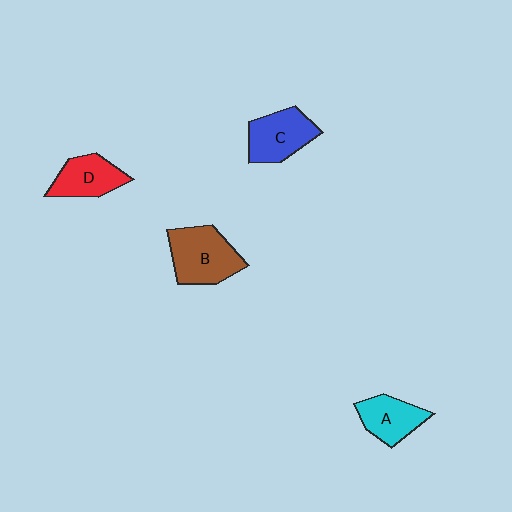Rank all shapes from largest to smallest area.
From largest to smallest: B (brown), C (blue), D (red), A (cyan).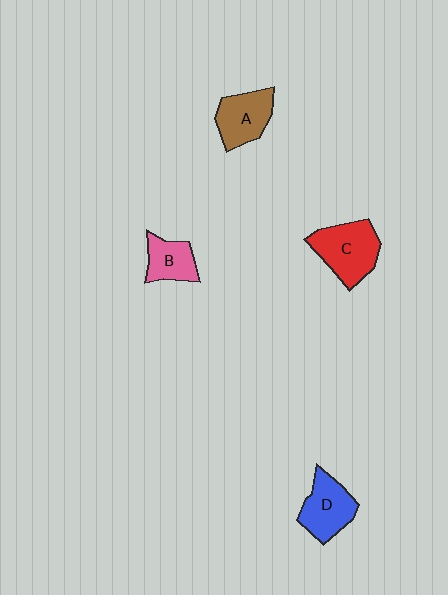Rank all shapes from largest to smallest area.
From largest to smallest: C (red), D (blue), A (brown), B (pink).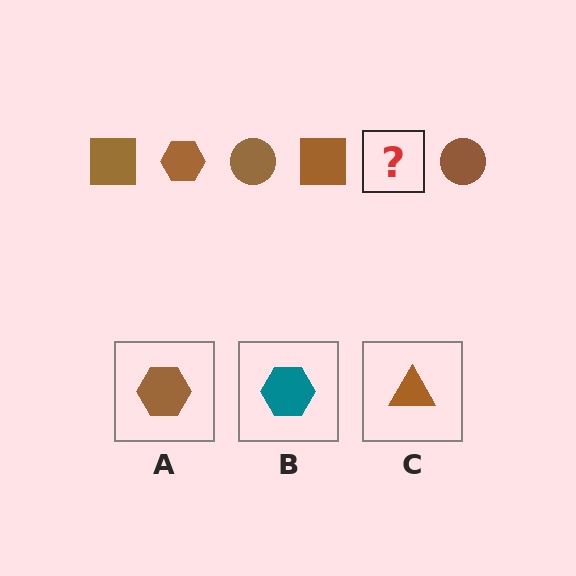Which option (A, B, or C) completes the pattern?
A.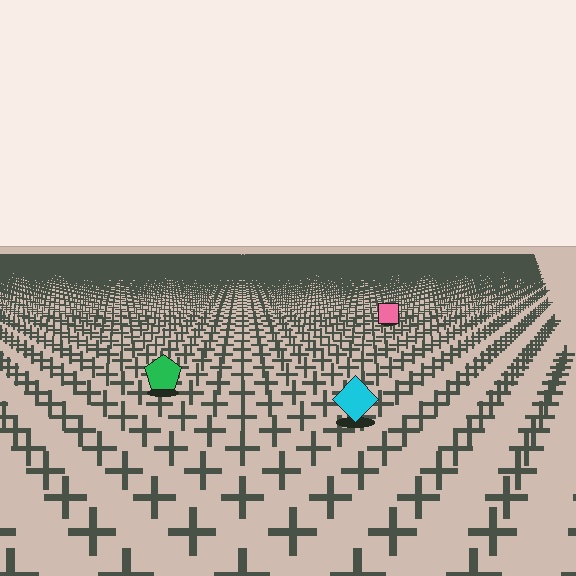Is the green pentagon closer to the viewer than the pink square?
Yes. The green pentagon is closer — you can tell from the texture gradient: the ground texture is coarser near it.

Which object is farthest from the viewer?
The pink square is farthest from the viewer. It appears smaller and the ground texture around it is denser.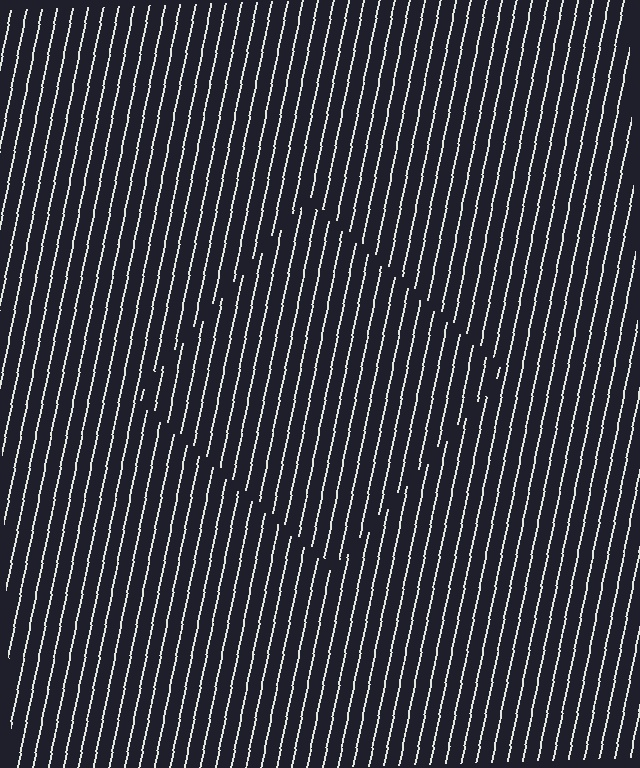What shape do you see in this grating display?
An illusory square. The interior of the shape contains the same grating, shifted by half a period — the contour is defined by the phase discontinuity where line-ends from the inner and outer gratings abut.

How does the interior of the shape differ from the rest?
The interior of the shape contains the same grating, shifted by half a period — the contour is defined by the phase discontinuity where line-ends from the inner and outer gratings abut.